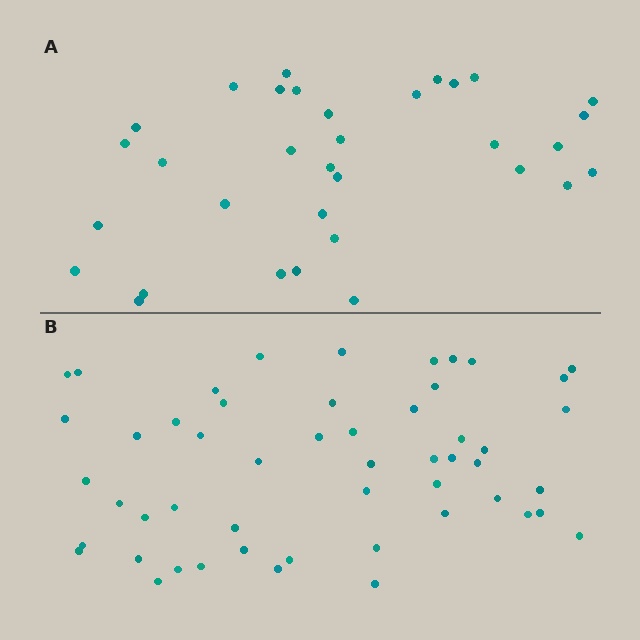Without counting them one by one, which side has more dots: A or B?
Region B (the bottom region) has more dots.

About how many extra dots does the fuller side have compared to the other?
Region B has approximately 20 more dots than region A.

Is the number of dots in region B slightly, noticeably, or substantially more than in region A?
Region B has substantially more. The ratio is roughly 1.6 to 1.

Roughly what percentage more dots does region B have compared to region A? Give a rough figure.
About 60% more.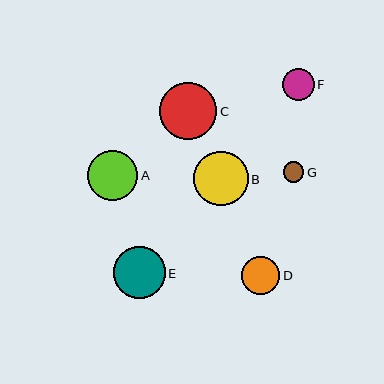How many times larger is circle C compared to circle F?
Circle C is approximately 1.8 times the size of circle F.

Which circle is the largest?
Circle C is the largest with a size of approximately 57 pixels.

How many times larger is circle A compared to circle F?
Circle A is approximately 1.6 times the size of circle F.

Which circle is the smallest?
Circle G is the smallest with a size of approximately 21 pixels.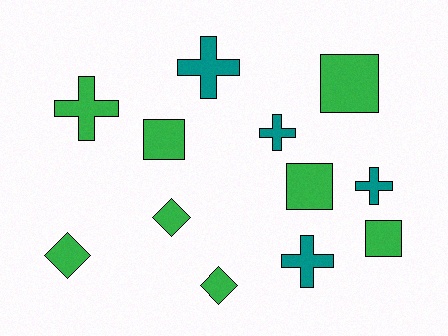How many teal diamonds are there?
There are no teal diamonds.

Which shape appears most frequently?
Cross, with 5 objects.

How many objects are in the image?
There are 12 objects.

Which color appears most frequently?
Green, with 8 objects.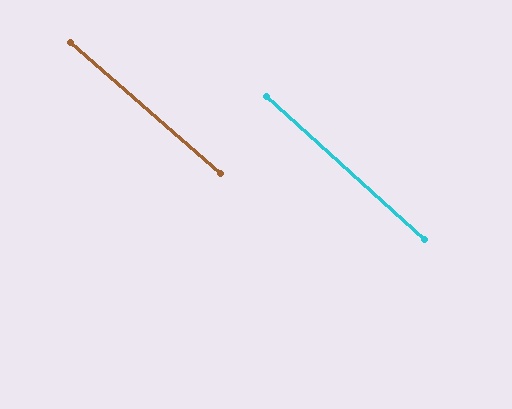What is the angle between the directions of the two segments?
Approximately 1 degree.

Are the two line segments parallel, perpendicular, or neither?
Parallel — their directions differ by only 1.0°.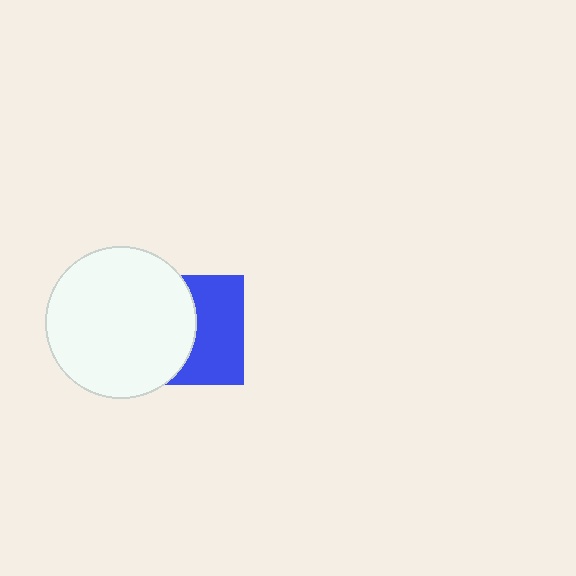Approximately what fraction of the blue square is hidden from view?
Roughly 51% of the blue square is hidden behind the white circle.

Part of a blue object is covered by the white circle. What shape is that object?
It is a square.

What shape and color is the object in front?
The object in front is a white circle.